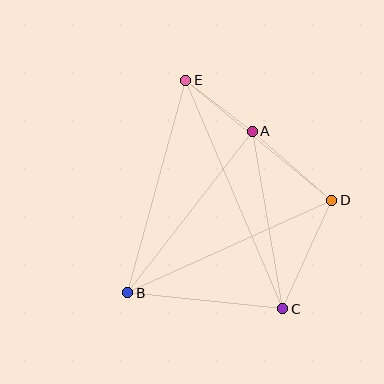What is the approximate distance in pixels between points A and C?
The distance between A and C is approximately 180 pixels.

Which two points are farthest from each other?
Points C and E are farthest from each other.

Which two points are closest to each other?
Points A and E are closest to each other.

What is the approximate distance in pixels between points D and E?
The distance between D and E is approximately 189 pixels.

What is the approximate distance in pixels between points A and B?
The distance between A and B is approximately 204 pixels.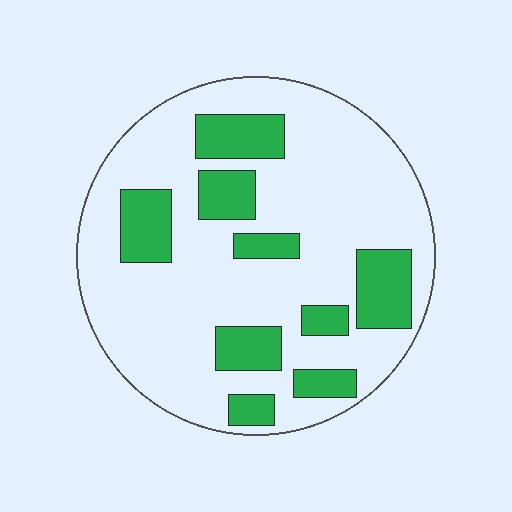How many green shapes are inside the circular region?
9.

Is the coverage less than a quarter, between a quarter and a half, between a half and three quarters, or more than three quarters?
Less than a quarter.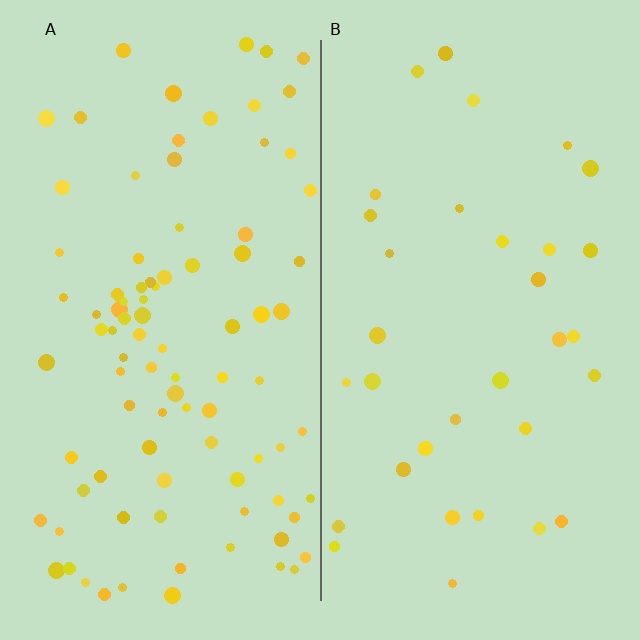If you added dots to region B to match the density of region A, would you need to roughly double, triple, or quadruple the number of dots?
Approximately triple.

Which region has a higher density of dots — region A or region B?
A (the left).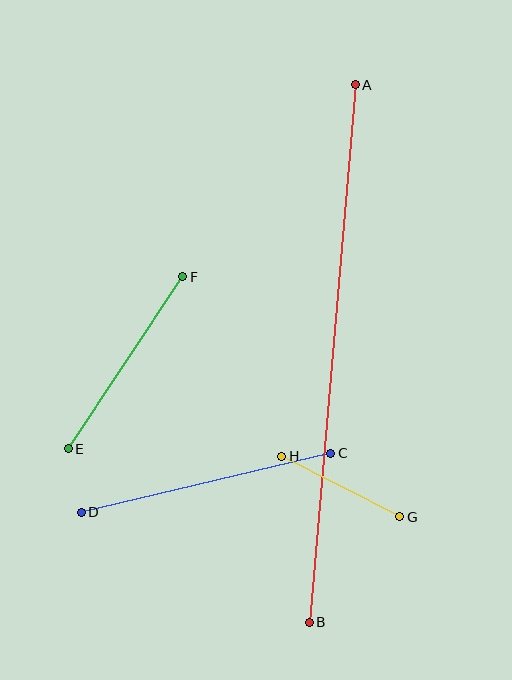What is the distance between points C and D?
The distance is approximately 256 pixels.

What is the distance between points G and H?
The distance is approximately 133 pixels.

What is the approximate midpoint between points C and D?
The midpoint is at approximately (206, 483) pixels.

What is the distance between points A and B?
The distance is approximately 539 pixels.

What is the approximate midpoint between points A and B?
The midpoint is at approximately (332, 354) pixels.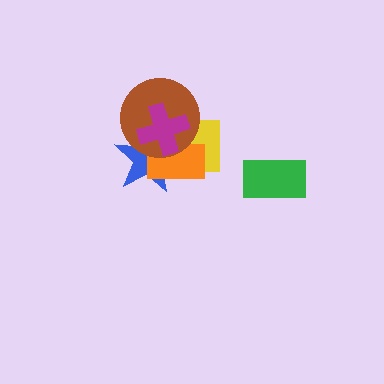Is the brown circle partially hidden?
Yes, it is partially covered by another shape.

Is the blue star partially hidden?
Yes, it is partially covered by another shape.